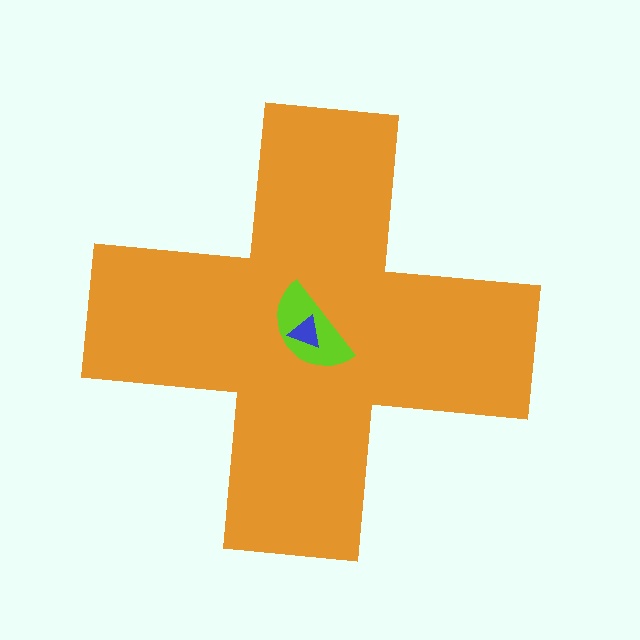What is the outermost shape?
The orange cross.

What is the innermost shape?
The blue triangle.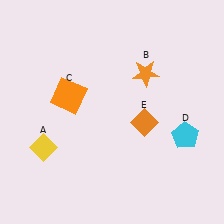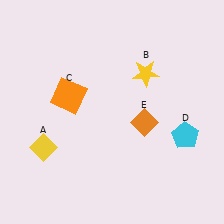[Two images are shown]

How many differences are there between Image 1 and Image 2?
There is 1 difference between the two images.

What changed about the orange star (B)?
In Image 1, B is orange. In Image 2, it changed to yellow.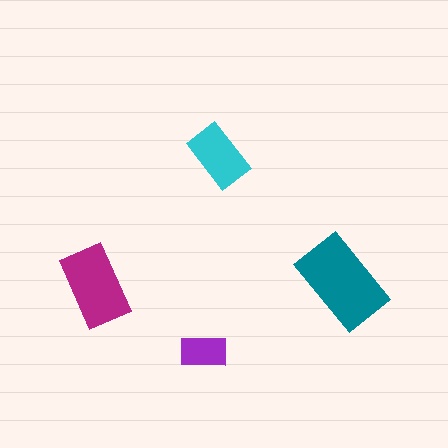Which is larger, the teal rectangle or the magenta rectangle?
The teal one.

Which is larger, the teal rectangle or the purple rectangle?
The teal one.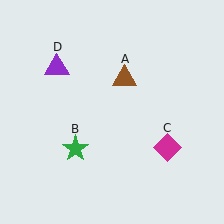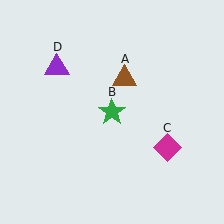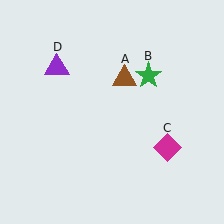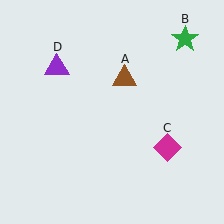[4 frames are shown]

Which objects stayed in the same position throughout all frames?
Brown triangle (object A) and magenta diamond (object C) and purple triangle (object D) remained stationary.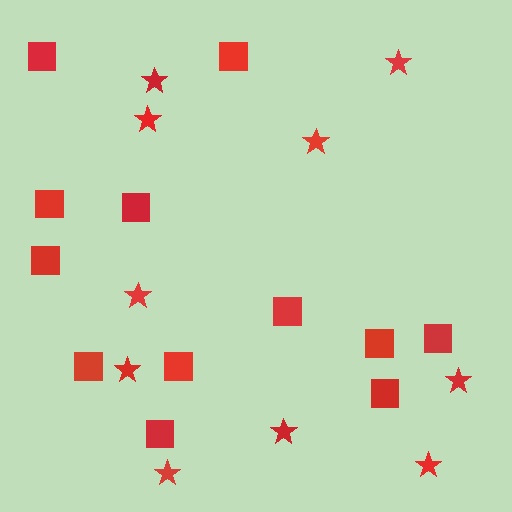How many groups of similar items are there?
There are 2 groups: one group of stars (10) and one group of squares (12).